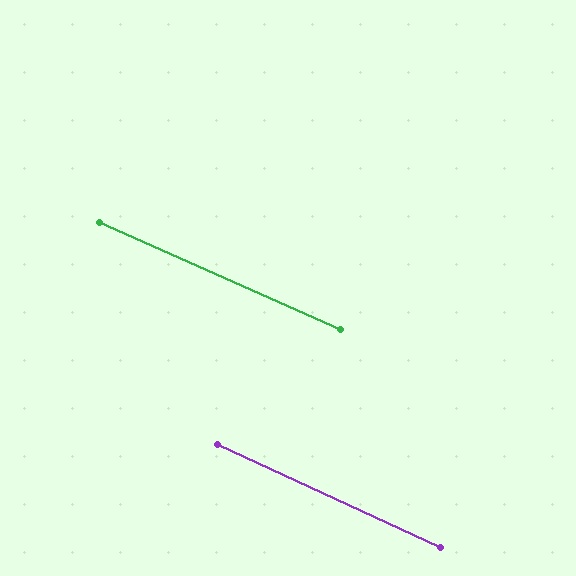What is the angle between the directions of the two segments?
Approximately 1 degree.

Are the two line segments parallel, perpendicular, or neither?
Parallel — their directions differ by only 0.9°.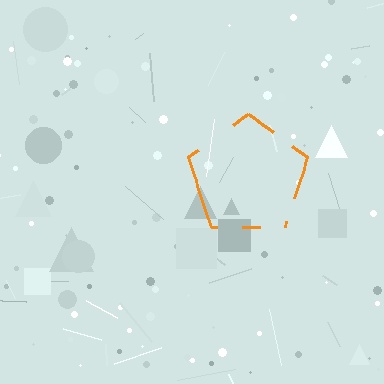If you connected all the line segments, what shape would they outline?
They would outline a pentagon.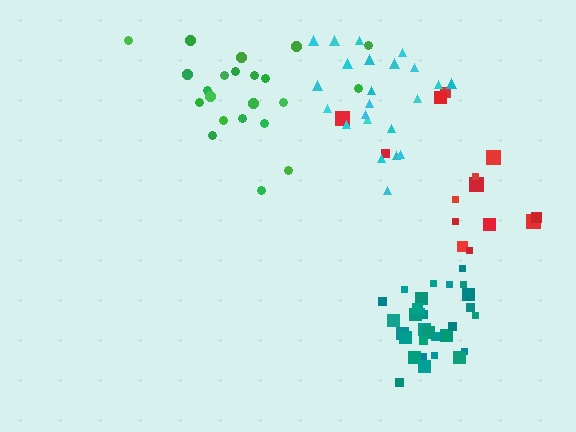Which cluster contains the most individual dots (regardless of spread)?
Teal (31).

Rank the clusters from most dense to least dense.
teal, cyan, green, red.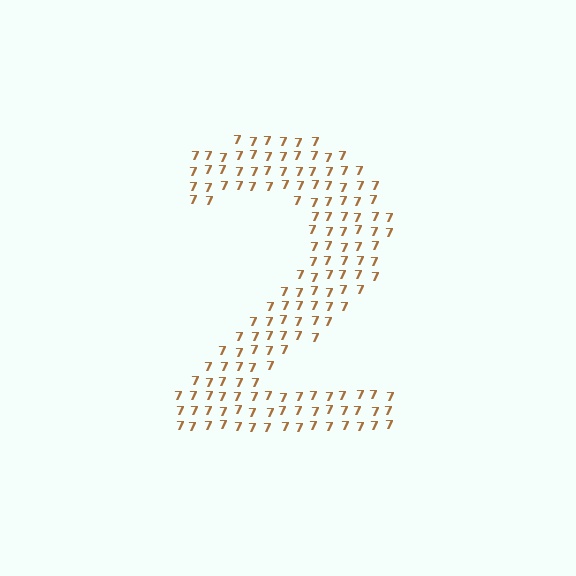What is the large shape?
The large shape is the digit 2.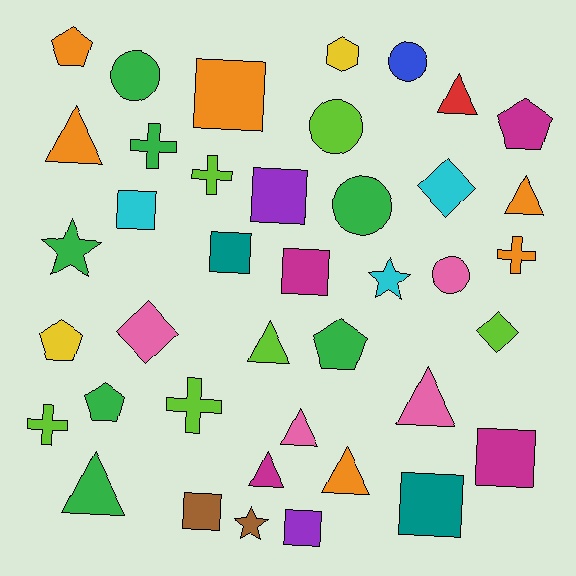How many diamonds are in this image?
There are 3 diamonds.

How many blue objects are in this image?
There is 1 blue object.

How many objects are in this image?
There are 40 objects.